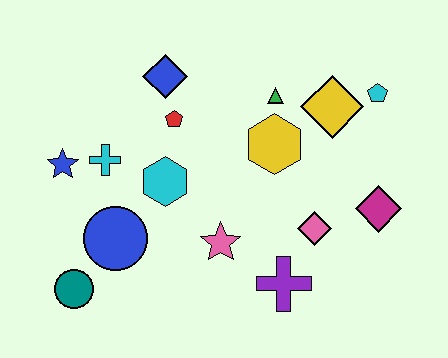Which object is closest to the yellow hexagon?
The green triangle is closest to the yellow hexagon.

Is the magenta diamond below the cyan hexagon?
Yes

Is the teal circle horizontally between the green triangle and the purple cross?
No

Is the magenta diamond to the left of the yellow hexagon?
No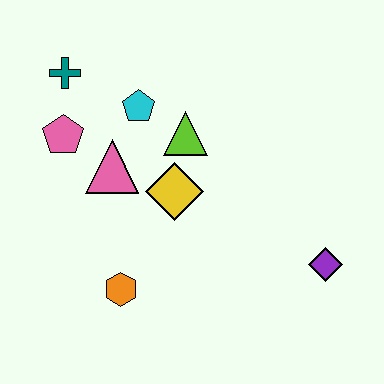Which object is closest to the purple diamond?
The yellow diamond is closest to the purple diamond.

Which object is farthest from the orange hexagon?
The teal cross is farthest from the orange hexagon.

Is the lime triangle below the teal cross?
Yes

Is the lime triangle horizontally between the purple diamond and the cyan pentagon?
Yes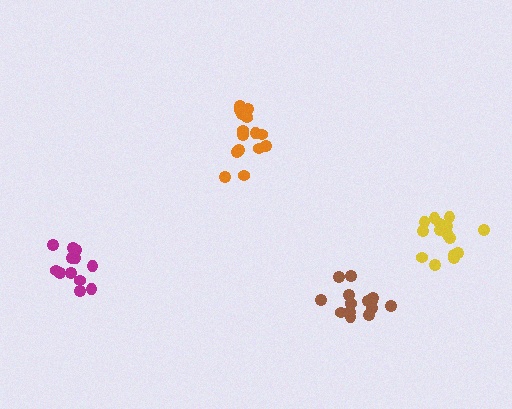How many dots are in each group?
Group 1: 15 dots, Group 2: 13 dots, Group 3: 15 dots, Group 4: 15 dots (58 total).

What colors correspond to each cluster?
The clusters are colored: orange, magenta, yellow, brown.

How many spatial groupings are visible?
There are 4 spatial groupings.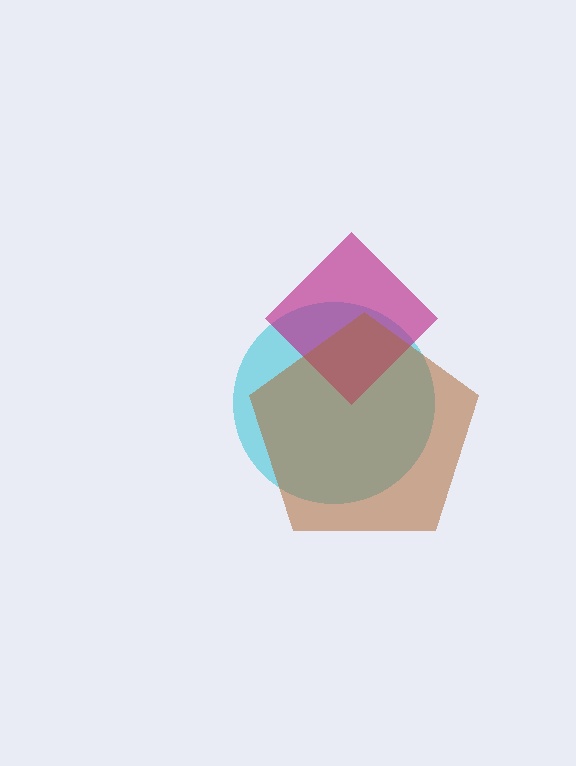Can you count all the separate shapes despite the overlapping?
Yes, there are 3 separate shapes.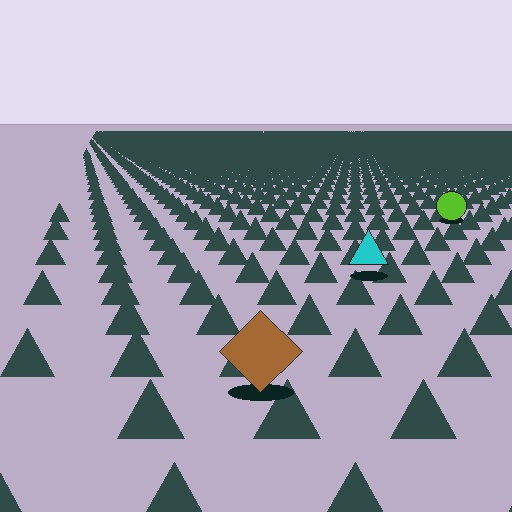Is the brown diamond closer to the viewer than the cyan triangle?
Yes. The brown diamond is closer — you can tell from the texture gradient: the ground texture is coarser near it.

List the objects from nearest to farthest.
From nearest to farthest: the brown diamond, the cyan triangle, the lime circle.